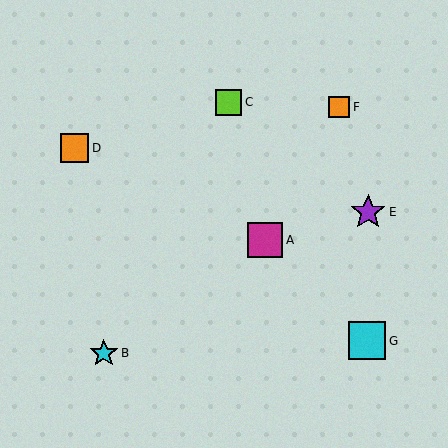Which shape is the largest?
The cyan square (labeled G) is the largest.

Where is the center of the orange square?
The center of the orange square is at (339, 107).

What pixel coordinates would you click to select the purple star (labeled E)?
Click at (368, 212) to select the purple star E.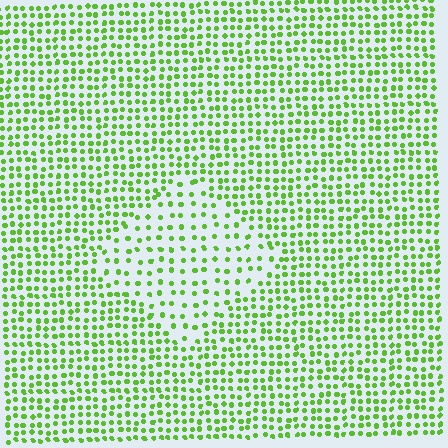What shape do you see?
I see a diamond.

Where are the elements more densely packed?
The elements are more densely packed outside the diamond boundary.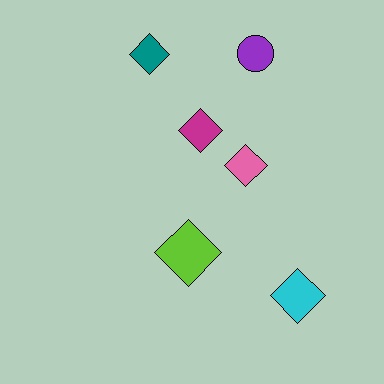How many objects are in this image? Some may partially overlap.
There are 6 objects.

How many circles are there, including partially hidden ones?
There is 1 circle.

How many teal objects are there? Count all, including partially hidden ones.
There is 1 teal object.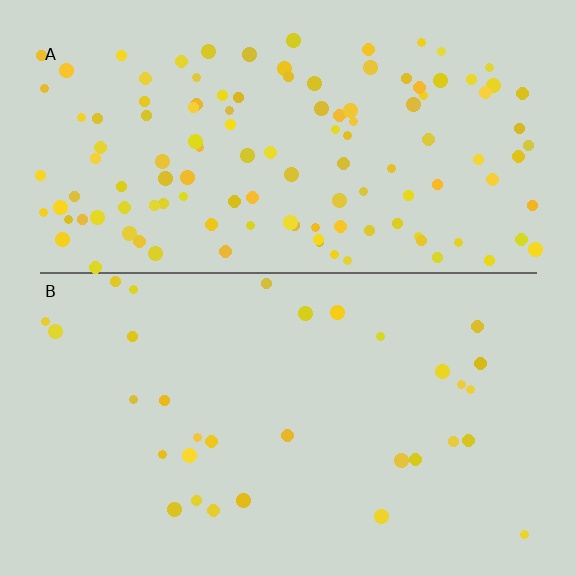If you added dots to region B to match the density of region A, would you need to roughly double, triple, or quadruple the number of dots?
Approximately quadruple.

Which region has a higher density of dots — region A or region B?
A (the top).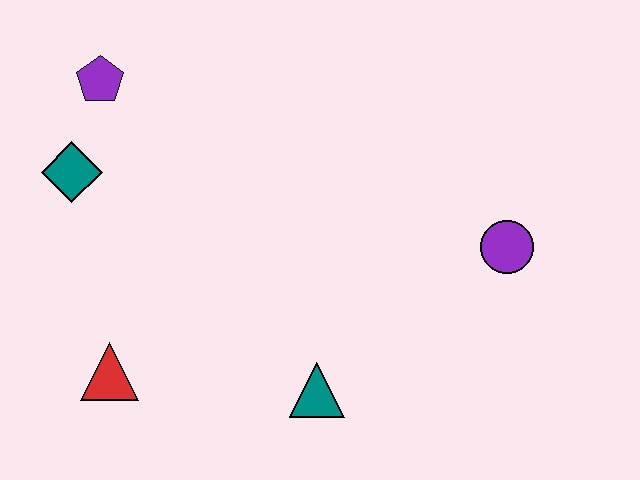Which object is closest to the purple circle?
The teal triangle is closest to the purple circle.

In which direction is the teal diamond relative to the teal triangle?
The teal diamond is to the left of the teal triangle.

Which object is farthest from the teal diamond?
The purple circle is farthest from the teal diamond.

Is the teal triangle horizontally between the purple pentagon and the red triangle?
No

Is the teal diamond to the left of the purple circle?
Yes